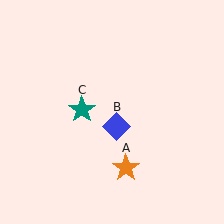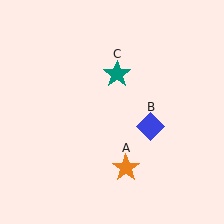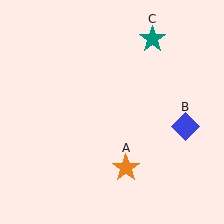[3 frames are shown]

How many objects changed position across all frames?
2 objects changed position: blue diamond (object B), teal star (object C).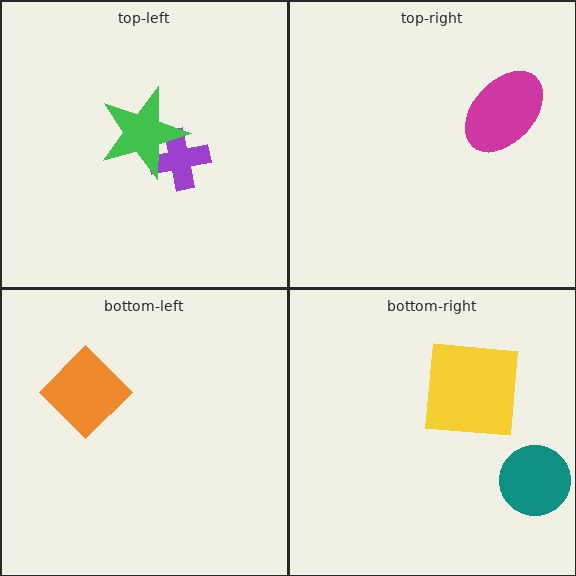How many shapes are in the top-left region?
2.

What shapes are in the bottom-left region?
The orange diamond.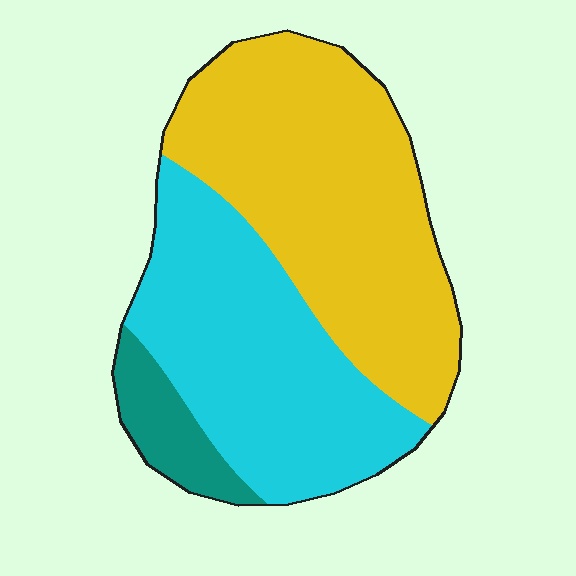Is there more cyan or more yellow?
Yellow.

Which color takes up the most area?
Yellow, at roughly 50%.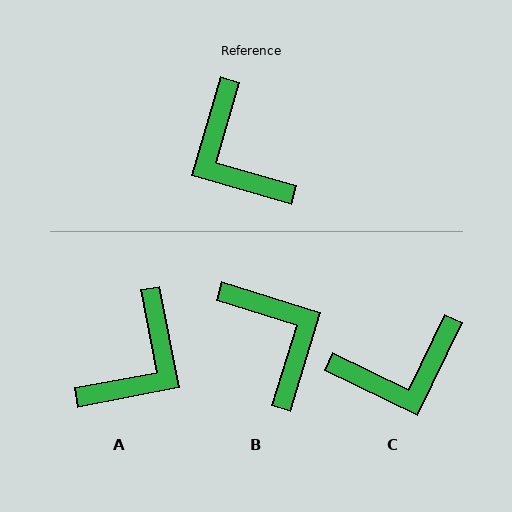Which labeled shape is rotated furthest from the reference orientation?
B, about 179 degrees away.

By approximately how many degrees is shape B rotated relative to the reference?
Approximately 179 degrees counter-clockwise.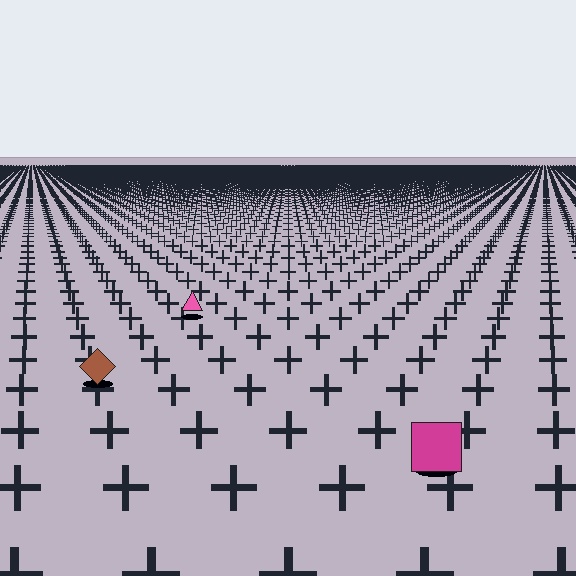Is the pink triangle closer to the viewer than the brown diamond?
No. The brown diamond is closer — you can tell from the texture gradient: the ground texture is coarser near it.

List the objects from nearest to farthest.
From nearest to farthest: the magenta square, the brown diamond, the pink triangle.